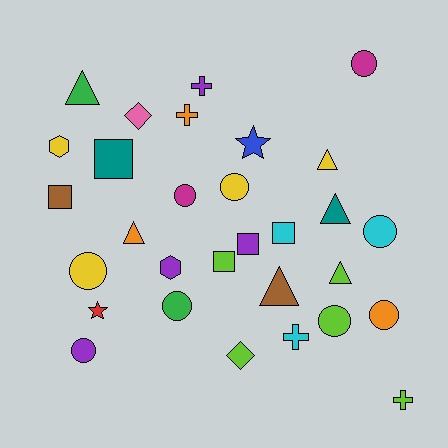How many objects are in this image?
There are 30 objects.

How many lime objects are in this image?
There are 5 lime objects.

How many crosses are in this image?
There are 4 crosses.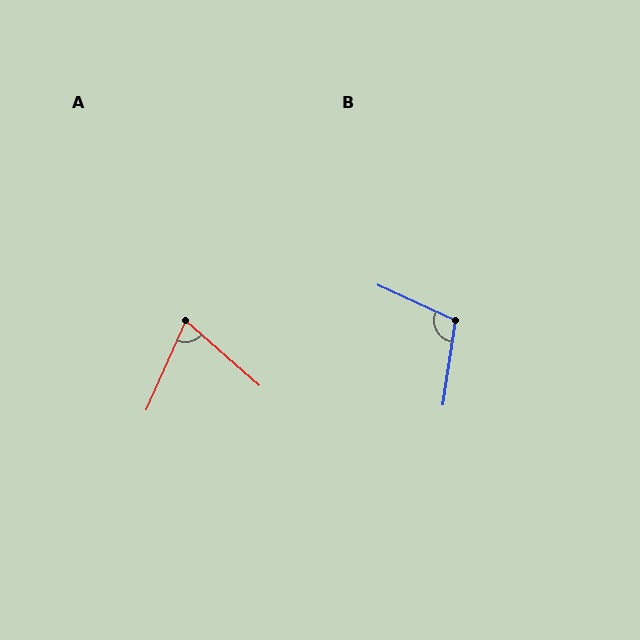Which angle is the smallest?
A, at approximately 73 degrees.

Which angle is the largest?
B, at approximately 107 degrees.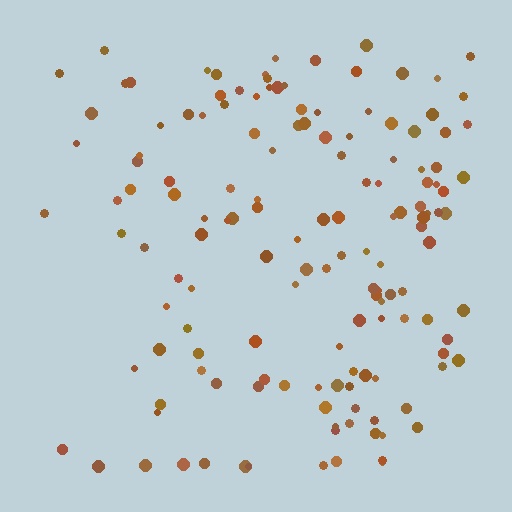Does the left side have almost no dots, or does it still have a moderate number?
Still a moderate number, just noticeably fewer than the right.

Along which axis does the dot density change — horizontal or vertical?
Horizontal.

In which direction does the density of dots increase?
From left to right, with the right side densest.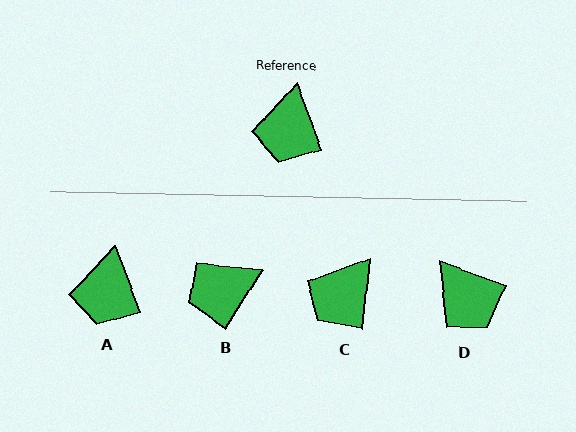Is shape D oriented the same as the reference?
No, it is off by about 49 degrees.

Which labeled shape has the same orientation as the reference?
A.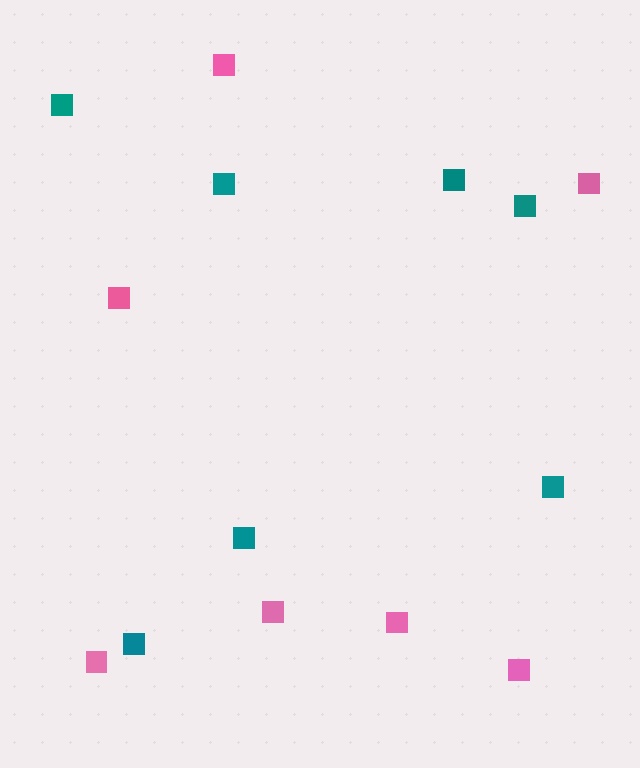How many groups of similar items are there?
There are 2 groups: one group of teal squares (7) and one group of pink squares (7).